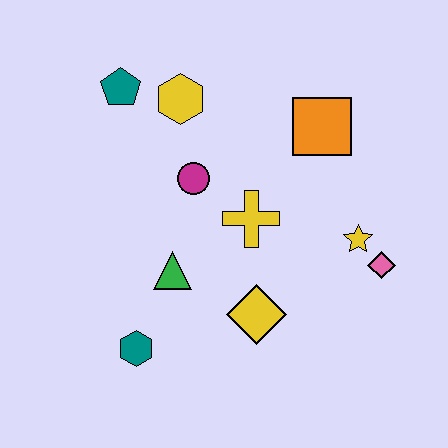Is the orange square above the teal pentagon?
No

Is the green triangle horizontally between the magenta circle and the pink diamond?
No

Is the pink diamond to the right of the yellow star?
Yes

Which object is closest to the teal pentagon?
The yellow hexagon is closest to the teal pentagon.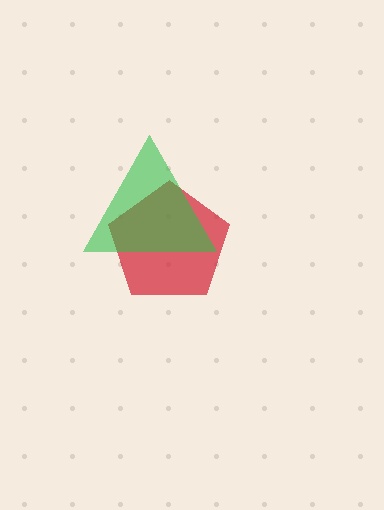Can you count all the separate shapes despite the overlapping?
Yes, there are 2 separate shapes.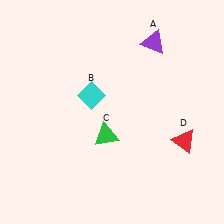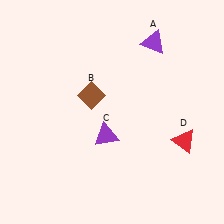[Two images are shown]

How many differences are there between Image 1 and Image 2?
There are 2 differences between the two images.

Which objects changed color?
B changed from cyan to brown. C changed from green to purple.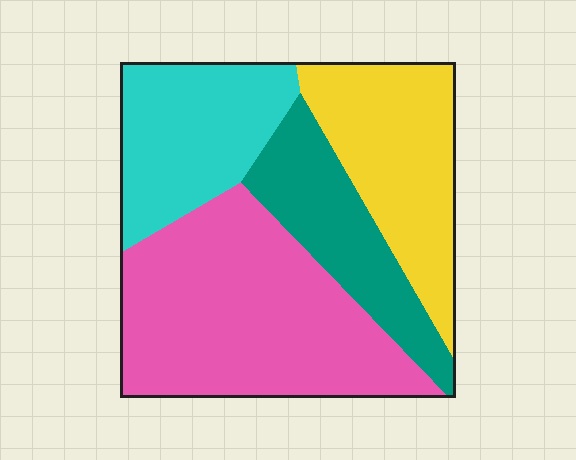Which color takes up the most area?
Pink, at roughly 40%.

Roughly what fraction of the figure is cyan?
Cyan takes up about one fifth (1/5) of the figure.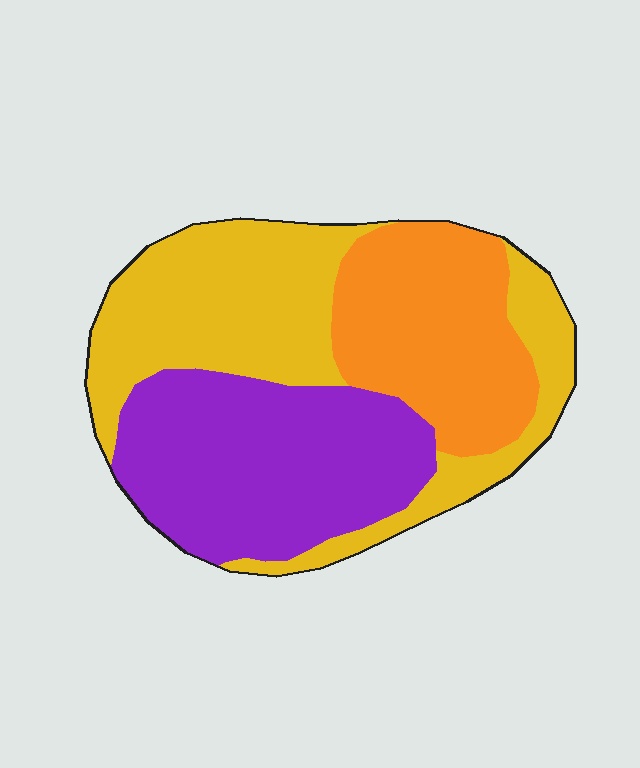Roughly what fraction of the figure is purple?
Purple covers around 35% of the figure.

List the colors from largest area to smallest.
From largest to smallest: yellow, purple, orange.